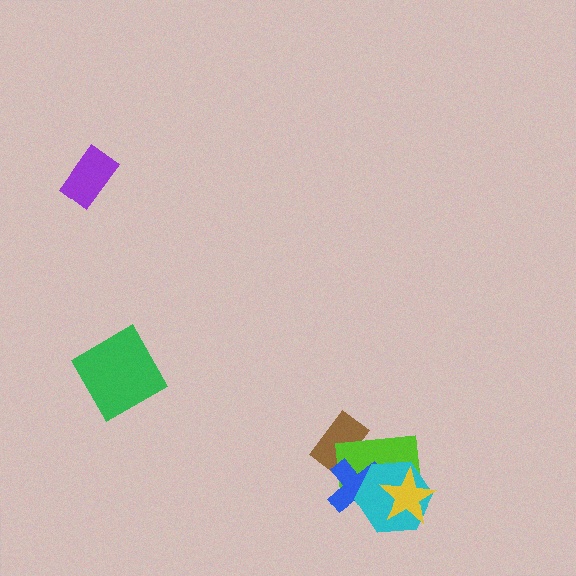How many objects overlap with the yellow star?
3 objects overlap with the yellow star.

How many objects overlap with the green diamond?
0 objects overlap with the green diamond.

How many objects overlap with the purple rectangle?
0 objects overlap with the purple rectangle.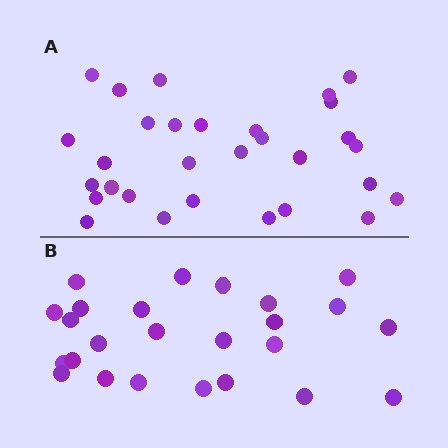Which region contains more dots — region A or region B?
Region A (the top region) has more dots.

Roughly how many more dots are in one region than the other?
Region A has about 5 more dots than region B.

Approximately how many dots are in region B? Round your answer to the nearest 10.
About 20 dots. (The exact count is 25, which rounds to 20.)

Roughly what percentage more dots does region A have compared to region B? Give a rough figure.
About 20% more.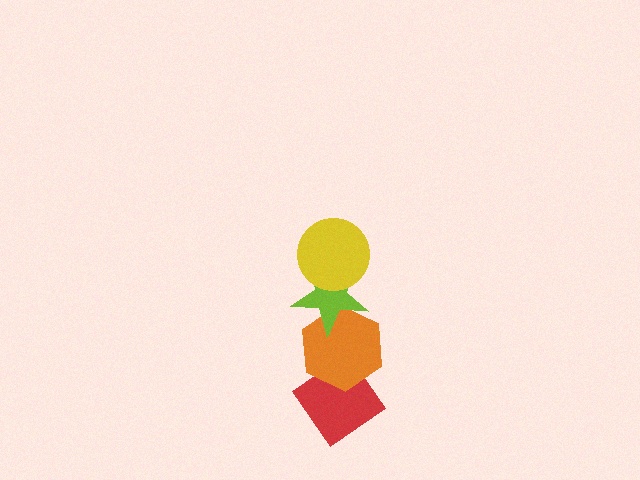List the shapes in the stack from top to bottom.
From top to bottom: the yellow circle, the lime star, the orange hexagon, the red diamond.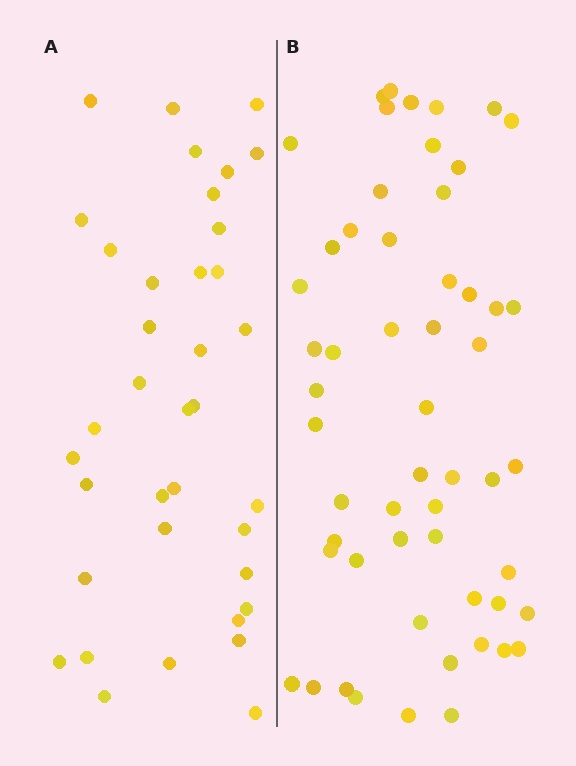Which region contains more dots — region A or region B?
Region B (the right region) has more dots.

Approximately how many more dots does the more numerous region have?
Region B has approximately 20 more dots than region A.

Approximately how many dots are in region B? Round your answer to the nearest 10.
About 60 dots. (The exact count is 55, which rounds to 60.)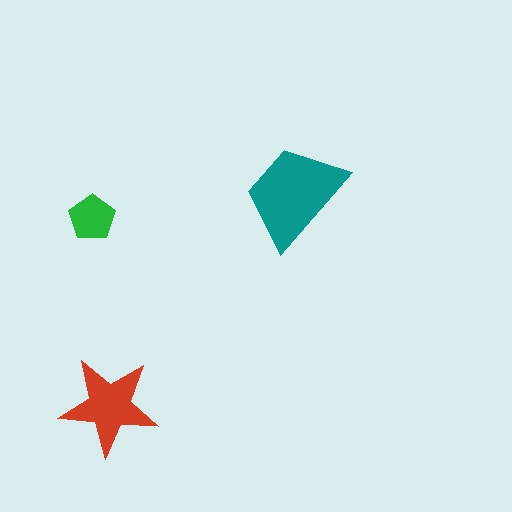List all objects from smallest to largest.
The green pentagon, the red star, the teal trapezoid.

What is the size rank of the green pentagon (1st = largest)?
3rd.